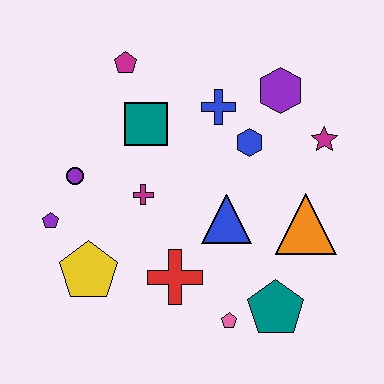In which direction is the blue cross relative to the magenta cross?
The blue cross is above the magenta cross.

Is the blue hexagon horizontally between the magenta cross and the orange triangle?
Yes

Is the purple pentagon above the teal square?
No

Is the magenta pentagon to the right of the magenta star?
No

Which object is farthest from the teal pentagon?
The magenta pentagon is farthest from the teal pentagon.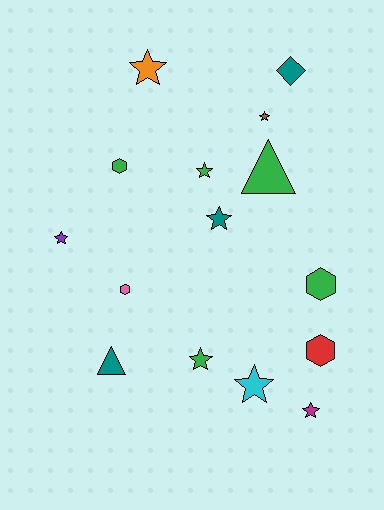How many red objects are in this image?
There is 1 red object.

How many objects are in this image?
There are 15 objects.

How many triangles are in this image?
There are 2 triangles.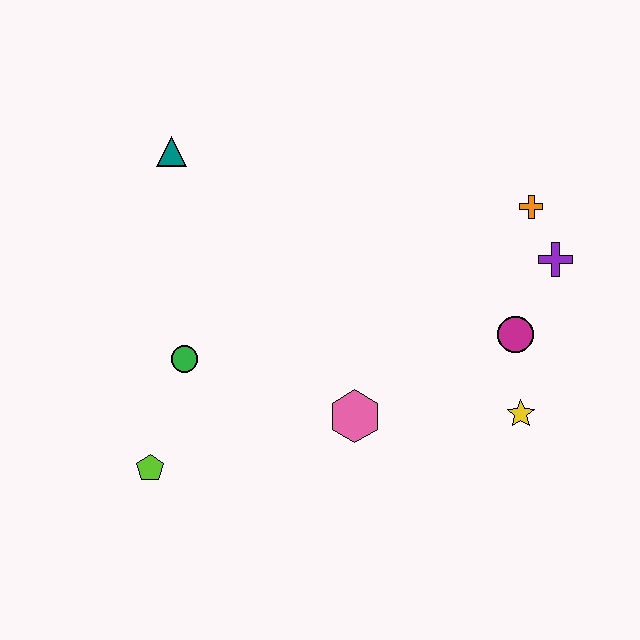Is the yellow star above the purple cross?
No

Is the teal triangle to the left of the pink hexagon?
Yes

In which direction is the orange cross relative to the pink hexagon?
The orange cross is above the pink hexagon.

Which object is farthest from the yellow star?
The teal triangle is farthest from the yellow star.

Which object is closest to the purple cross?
The orange cross is closest to the purple cross.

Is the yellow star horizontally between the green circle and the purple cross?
Yes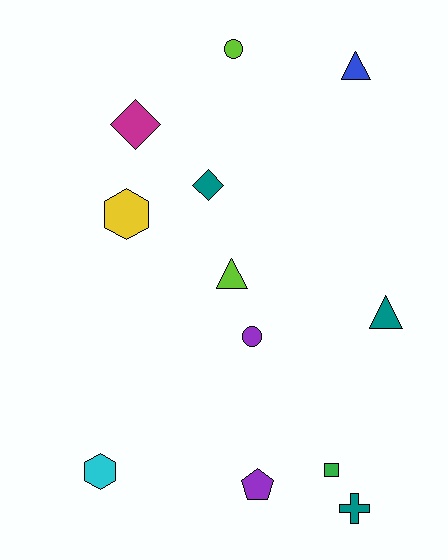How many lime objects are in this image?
There are 2 lime objects.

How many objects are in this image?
There are 12 objects.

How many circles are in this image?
There are 2 circles.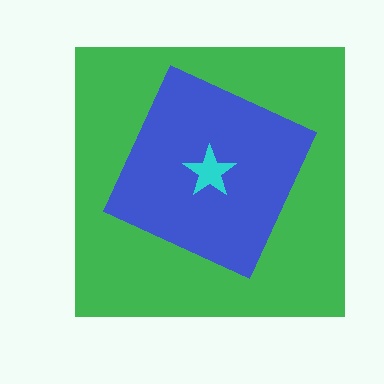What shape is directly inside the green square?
The blue diamond.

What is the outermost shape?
The green square.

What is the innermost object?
The cyan star.